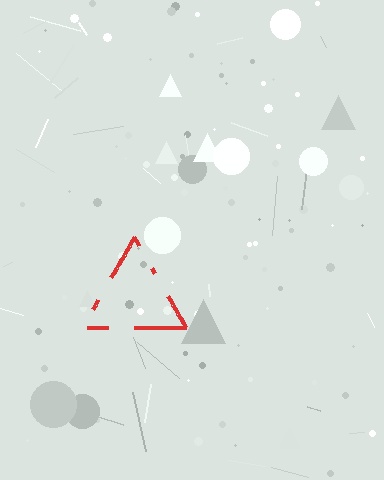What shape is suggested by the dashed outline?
The dashed outline suggests a triangle.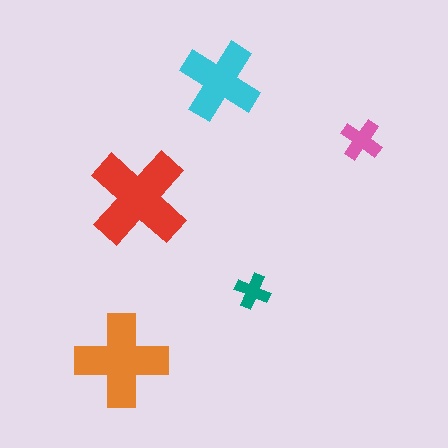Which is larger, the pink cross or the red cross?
The red one.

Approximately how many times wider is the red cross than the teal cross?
About 3 times wider.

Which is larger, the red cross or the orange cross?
The red one.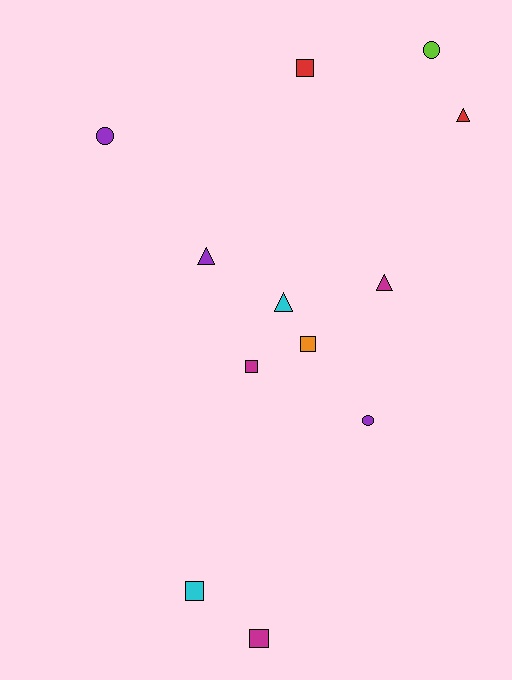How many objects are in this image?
There are 12 objects.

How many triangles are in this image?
There are 4 triangles.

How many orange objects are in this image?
There is 1 orange object.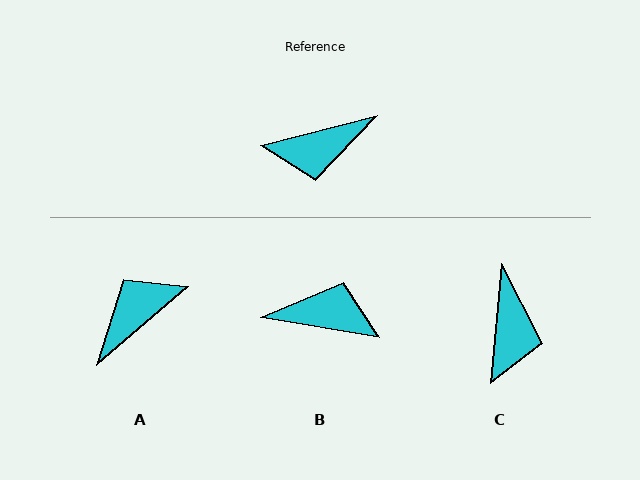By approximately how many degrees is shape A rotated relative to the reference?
Approximately 154 degrees clockwise.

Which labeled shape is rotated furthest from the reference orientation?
B, about 156 degrees away.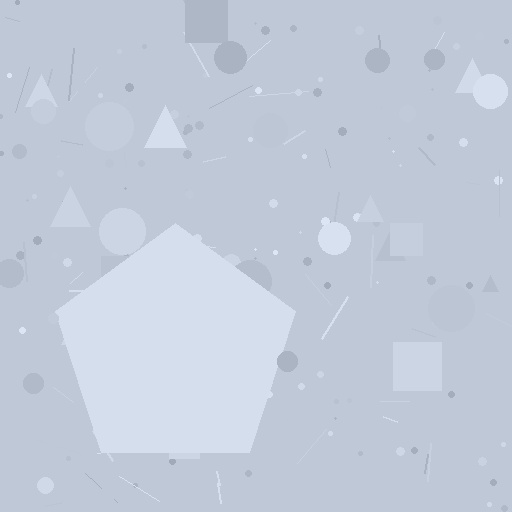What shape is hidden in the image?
A pentagon is hidden in the image.